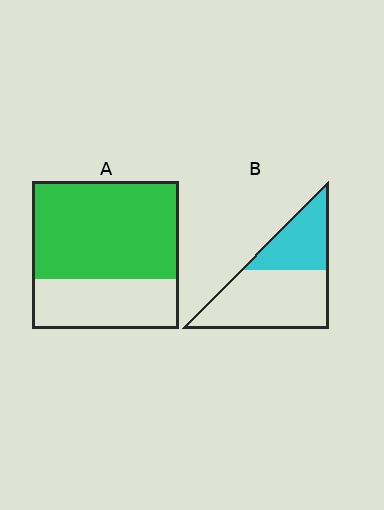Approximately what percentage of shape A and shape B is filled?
A is approximately 65% and B is approximately 35%.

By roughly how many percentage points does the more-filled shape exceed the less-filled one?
By roughly 30 percentage points (A over B).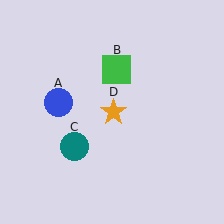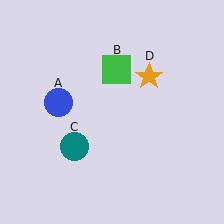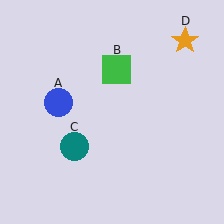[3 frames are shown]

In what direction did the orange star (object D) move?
The orange star (object D) moved up and to the right.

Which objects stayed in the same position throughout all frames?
Blue circle (object A) and green square (object B) and teal circle (object C) remained stationary.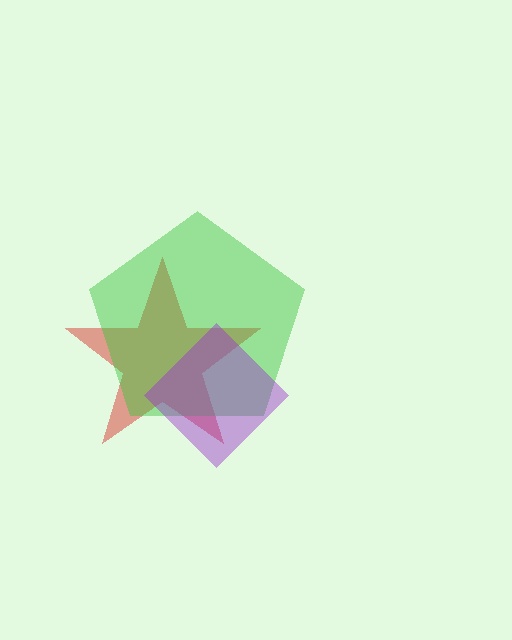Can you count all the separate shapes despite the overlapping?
Yes, there are 3 separate shapes.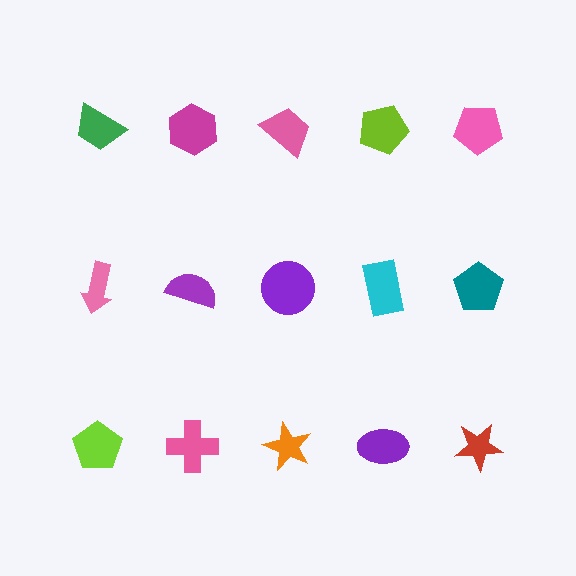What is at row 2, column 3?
A purple circle.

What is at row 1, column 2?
A magenta hexagon.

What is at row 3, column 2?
A pink cross.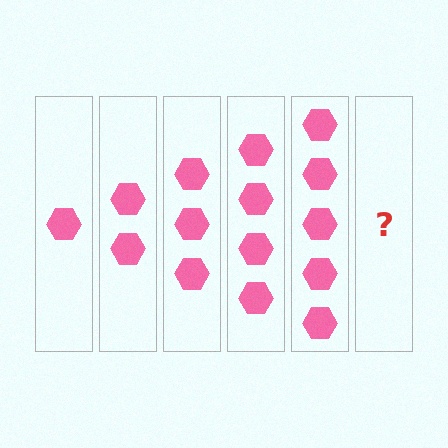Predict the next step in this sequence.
The next step is 6 hexagons.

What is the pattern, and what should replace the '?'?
The pattern is that each step adds one more hexagon. The '?' should be 6 hexagons.